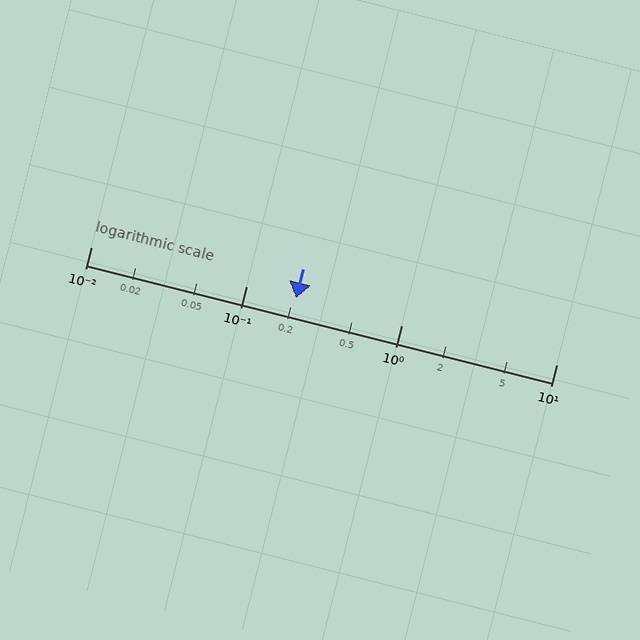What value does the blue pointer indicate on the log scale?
The pointer indicates approximately 0.21.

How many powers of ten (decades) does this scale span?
The scale spans 3 decades, from 0.01 to 10.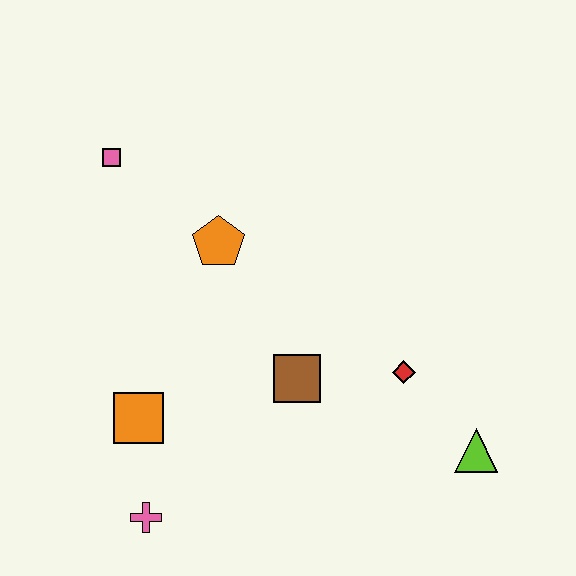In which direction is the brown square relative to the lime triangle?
The brown square is to the left of the lime triangle.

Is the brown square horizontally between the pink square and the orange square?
No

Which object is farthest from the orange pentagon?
The lime triangle is farthest from the orange pentagon.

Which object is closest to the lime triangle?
The red diamond is closest to the lime triangle.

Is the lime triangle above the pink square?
No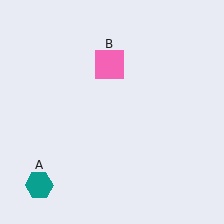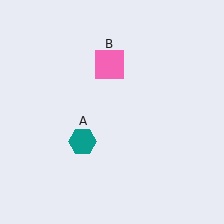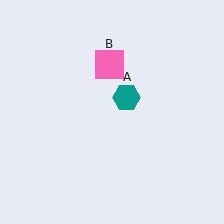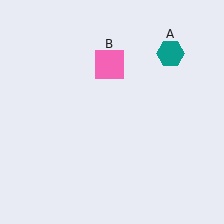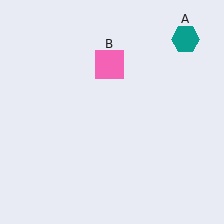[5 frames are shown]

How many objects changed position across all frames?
1 object changed position: teal hexagon (object A).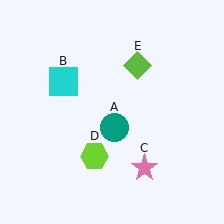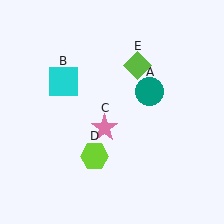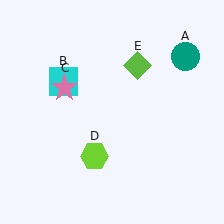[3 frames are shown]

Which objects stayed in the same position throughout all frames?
Cyan square (object B) and lime hexagon (object D) and lime diamond (object E) remained stationary.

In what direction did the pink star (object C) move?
The pink star (object C) moved up and to the left.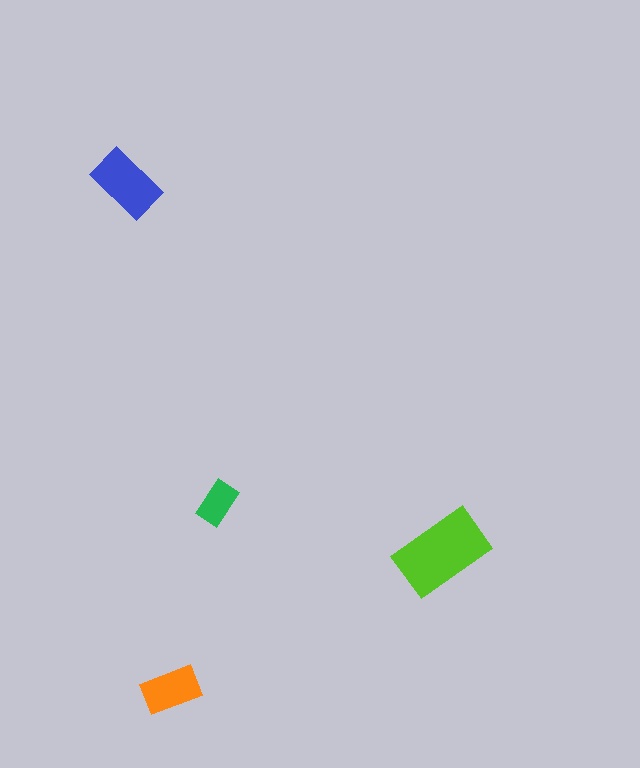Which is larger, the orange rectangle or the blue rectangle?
The blue one.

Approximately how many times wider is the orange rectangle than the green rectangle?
About 1.5 times wider.